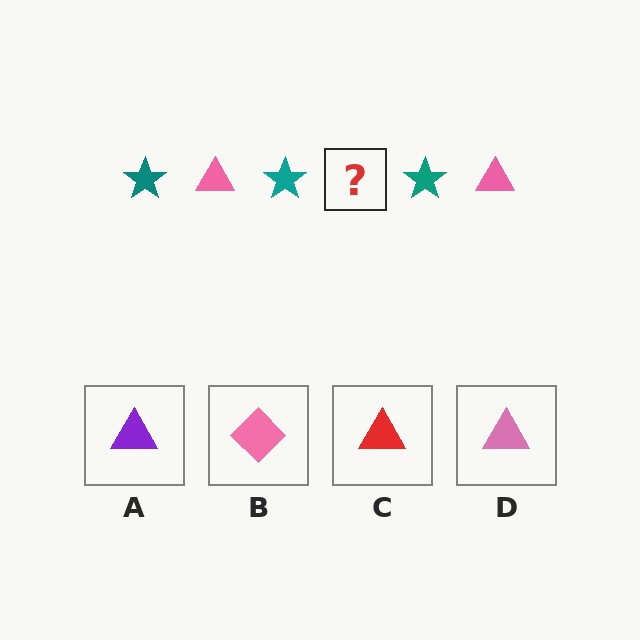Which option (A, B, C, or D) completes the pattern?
D.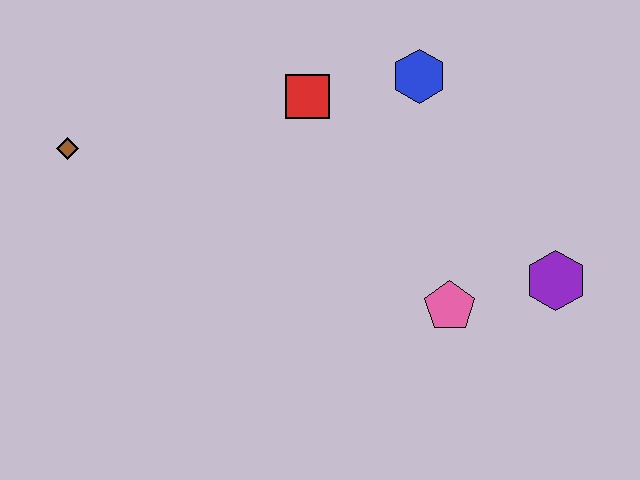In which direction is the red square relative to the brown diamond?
The red square is to the right of the brown diamond.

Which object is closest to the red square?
The blue hexagon is closest to the red square.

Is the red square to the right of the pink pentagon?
No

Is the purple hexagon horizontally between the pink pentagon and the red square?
No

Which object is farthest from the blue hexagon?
The brown diamond is farthest from the blue hexagon.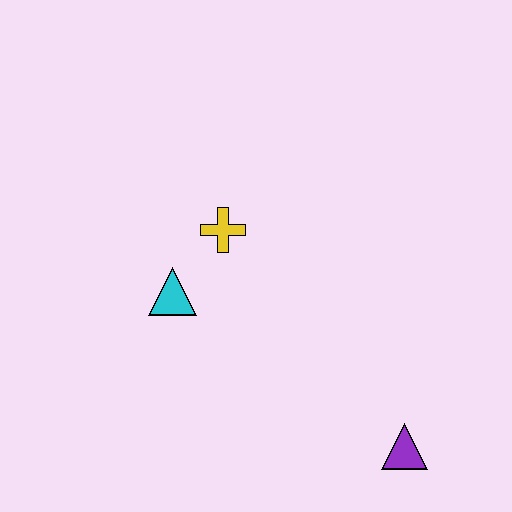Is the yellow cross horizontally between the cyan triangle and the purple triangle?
Yes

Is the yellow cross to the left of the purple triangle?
Yes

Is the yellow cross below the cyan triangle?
No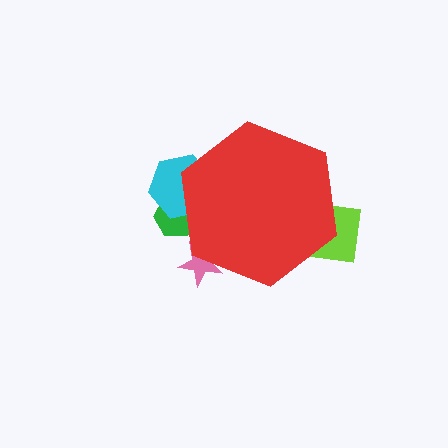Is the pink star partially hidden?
Yes, the pink star is partially hidden behind the red hexagon.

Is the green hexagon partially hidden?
Yes, the green hexagon is partially hidden behind the red hexagon.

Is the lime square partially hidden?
Yes, the lime square is partially hidden behind the red hexagon.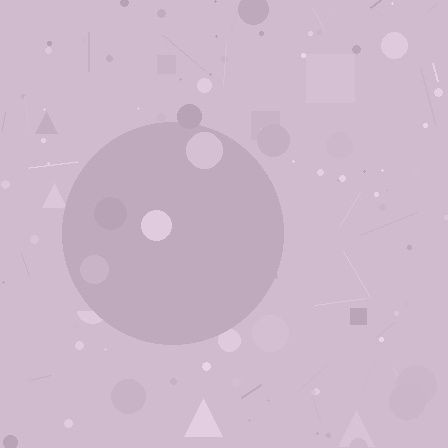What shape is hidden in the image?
A circle is hidden in the image.